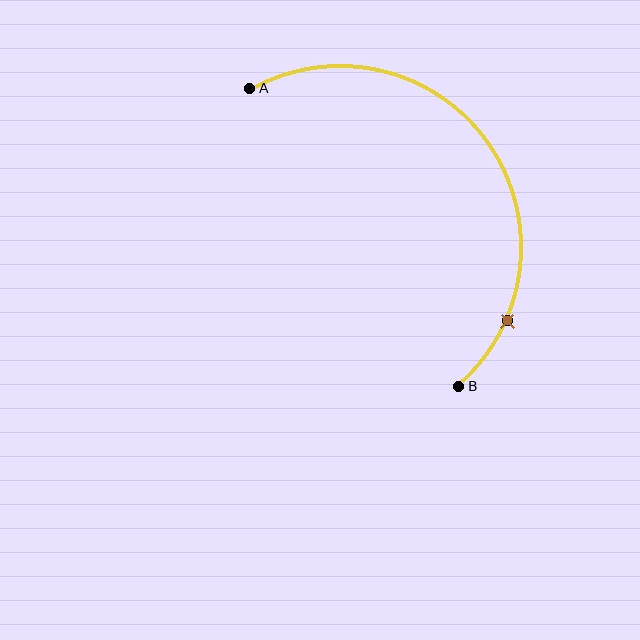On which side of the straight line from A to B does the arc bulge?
The arc bulges above and to the right of the straight line connecting A and B.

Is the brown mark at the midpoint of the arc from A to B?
No. The brown mark lies on the arc but is closer to endpoint B. The arc midpoint would be at the point on the curve equidistant along the arc from both A and B.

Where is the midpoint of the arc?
The arc midpoint is the point on the curve farthest from the straight line joining A and B. It sits above and to the right of that line.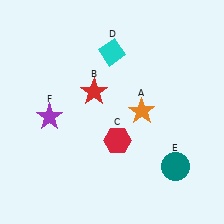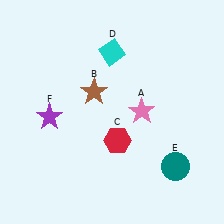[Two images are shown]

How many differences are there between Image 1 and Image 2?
There are 2 differences between the two images.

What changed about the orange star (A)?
In Image 1, A is orange. In Image 2, it changed to pink.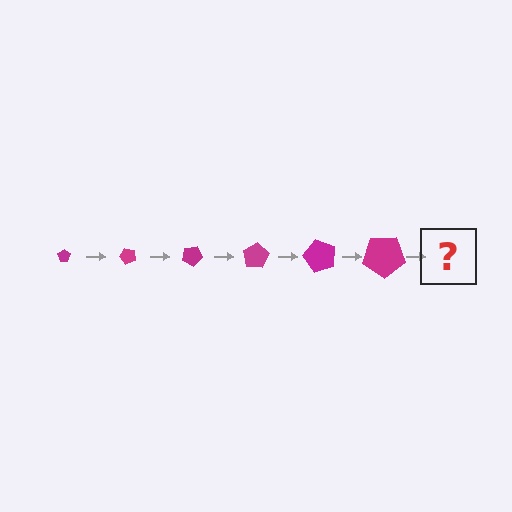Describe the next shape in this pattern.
It should be a pentagon, larger than the previous one and rotated 300 degrees from the start.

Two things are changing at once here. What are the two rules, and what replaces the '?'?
The two rules are that the pentagon grows larger each step and it rotates 50 degrees each step. The '?' should be a pentagon, larger than the previous one and rotated 300 degrees from the start.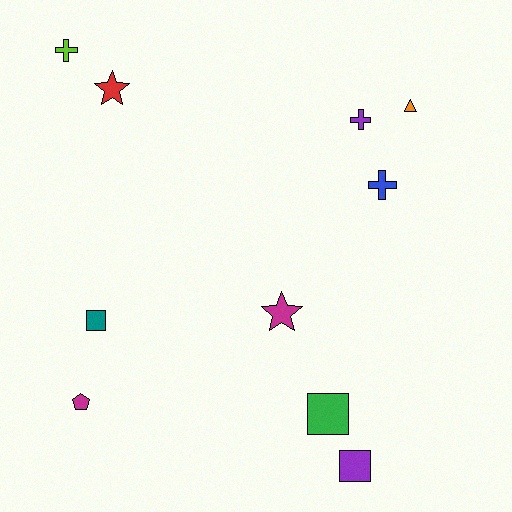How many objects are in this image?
There are 10 objects.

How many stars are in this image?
There are 2 stars.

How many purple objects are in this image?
There are 2 purple objects.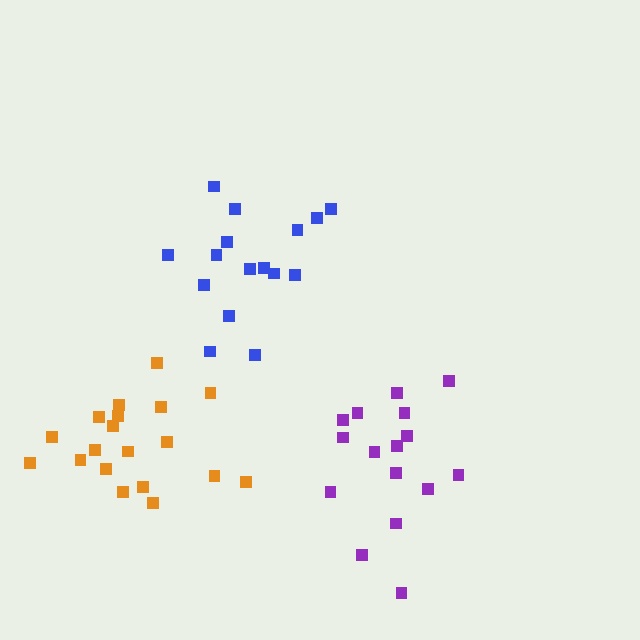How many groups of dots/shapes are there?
There are 3 groups.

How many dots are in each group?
Group 1: 16 dots, Group 2: 16 dots, Group 3: 19 dots (51 total).